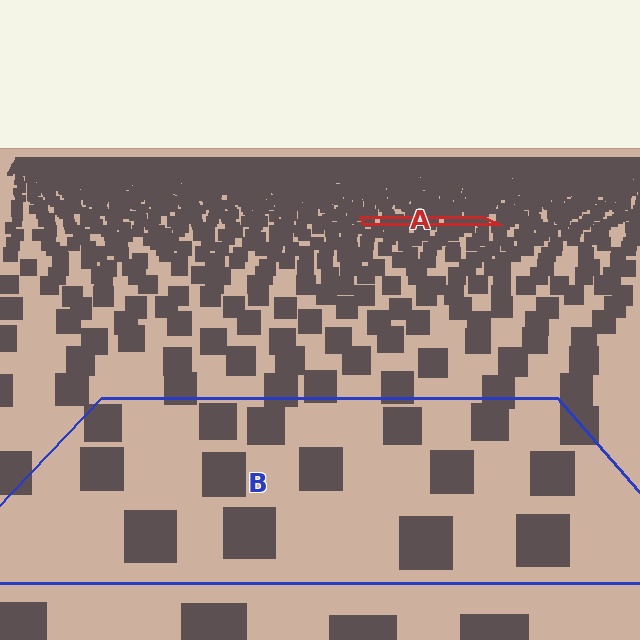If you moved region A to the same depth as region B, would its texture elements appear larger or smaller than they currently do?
They would appear larger. At a closer depth, the same texture elements are projected at a bigger on-screen size.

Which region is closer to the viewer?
Region B is closer. The texture elements there are larger and more spread out.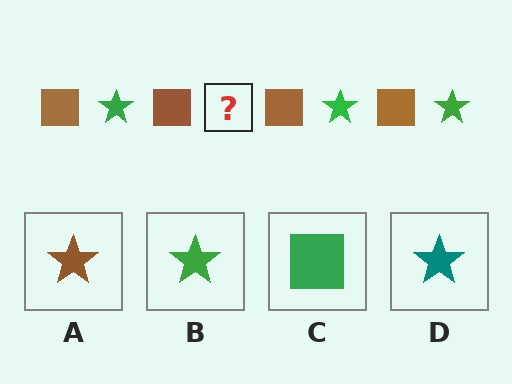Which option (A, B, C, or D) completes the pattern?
B.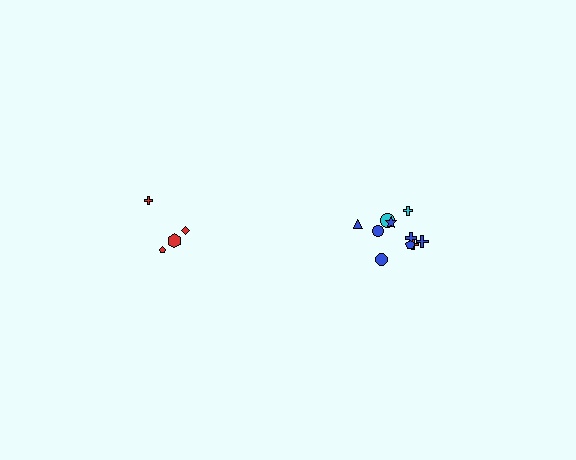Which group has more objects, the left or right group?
The right group.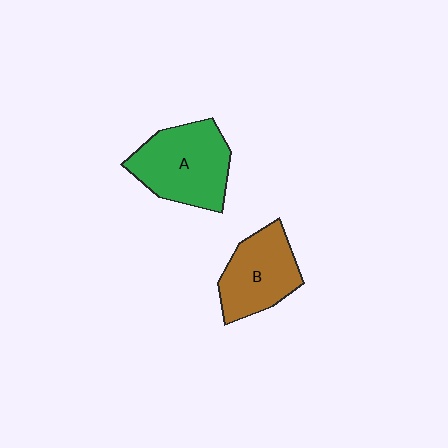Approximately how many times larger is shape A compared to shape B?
Approximately 1.2 times.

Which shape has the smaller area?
Shape B (brown).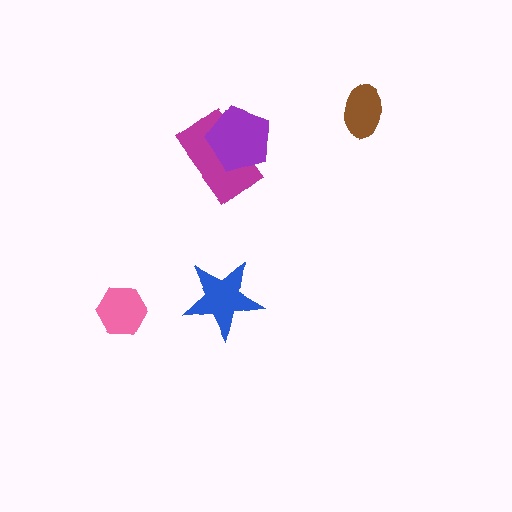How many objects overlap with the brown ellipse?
0 objects overlap with the brown ellipse.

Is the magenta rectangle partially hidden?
Yes, it is partially covered by another shape.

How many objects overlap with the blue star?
0 objects overlap with the blue star.